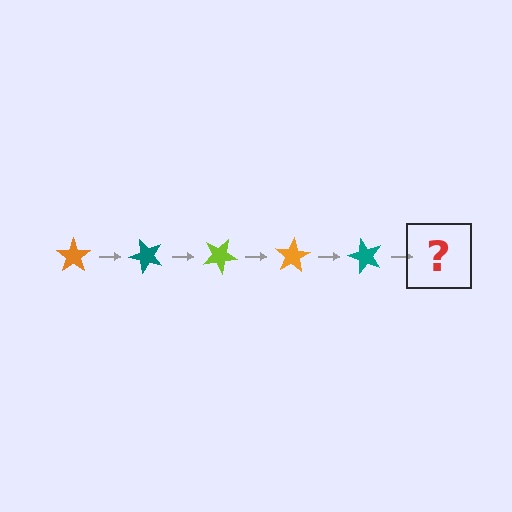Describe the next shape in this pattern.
It should be a lime star, rotated 250 degrees from the start.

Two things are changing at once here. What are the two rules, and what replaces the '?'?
The two rules are that it rotates 50 degrees each step and the color cycles through orange, teal, and lime. The '?' should be a lime star, rotated 250 degrees from the start.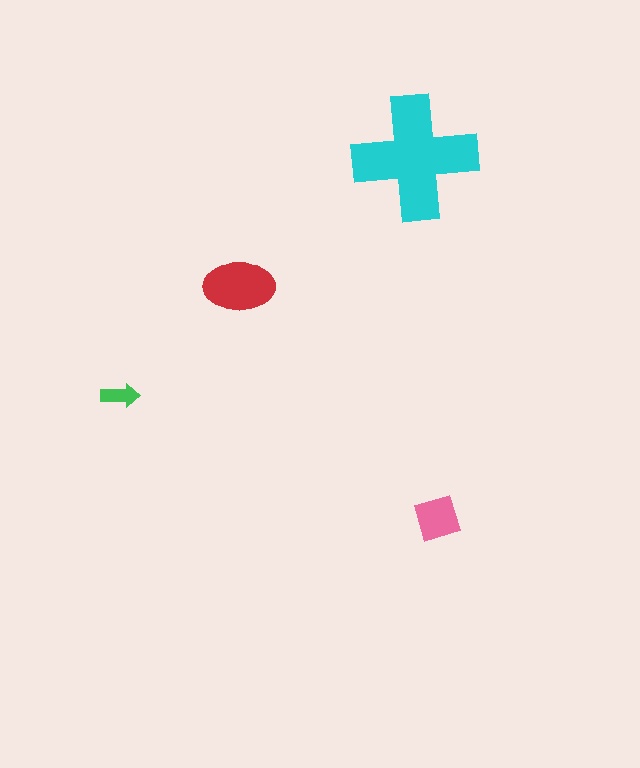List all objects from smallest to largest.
The green arrow, the pink square, the red ellipse, the cyan cross.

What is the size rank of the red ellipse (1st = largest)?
2nd.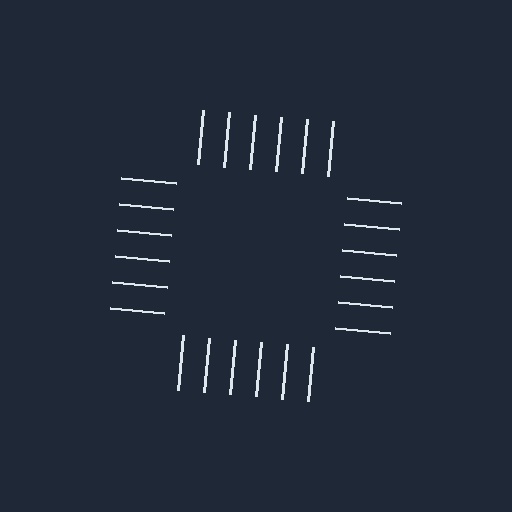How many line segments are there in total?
24 — 6 along each of the 4 edges.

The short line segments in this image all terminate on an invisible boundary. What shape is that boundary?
An illusory square — the line segments terminate on its edges but no continuous stroke is drawn.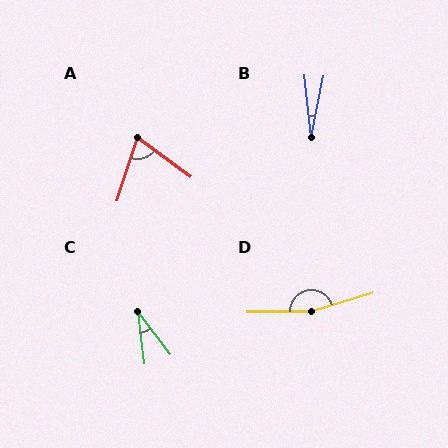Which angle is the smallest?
B, at approximately 18 degrees.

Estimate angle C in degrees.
Approximately 31 degrees.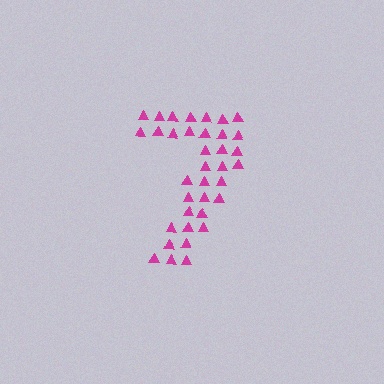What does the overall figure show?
The overall figure shows the digit 7.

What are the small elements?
The small elements are triangles.